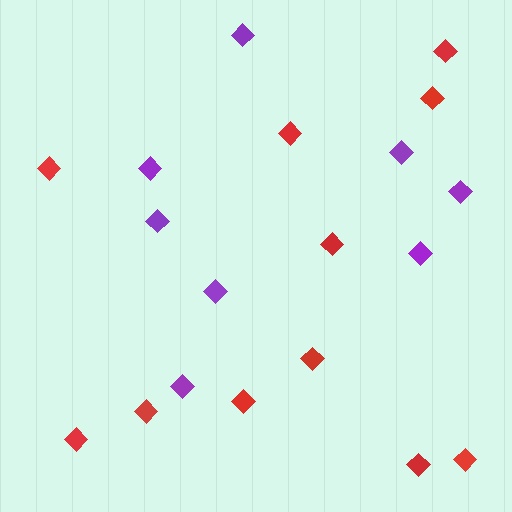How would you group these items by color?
There are 2 groups: one group of red diamonds (11) and one group of purple diamonds (8).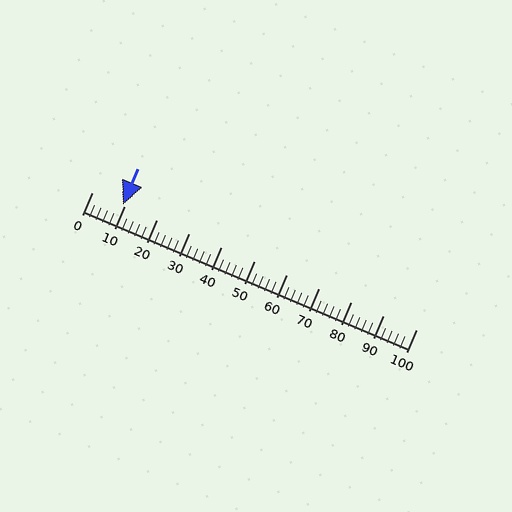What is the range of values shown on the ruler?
The ruler shows values from 0 to 100.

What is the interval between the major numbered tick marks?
The major tick marks are spaced 10 units apart.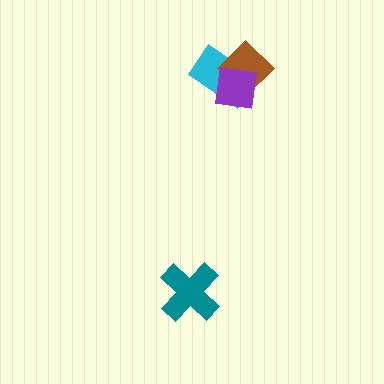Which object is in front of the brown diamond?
The purple square is in front of the brown diamond.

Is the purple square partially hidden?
No, no other shape covers it.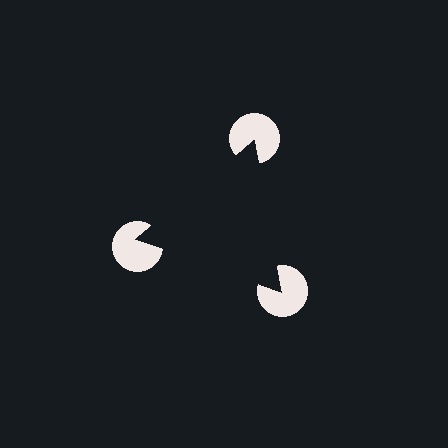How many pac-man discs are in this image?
There are 3 — one at each vertex of the illusory triangle.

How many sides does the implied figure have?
3 sides.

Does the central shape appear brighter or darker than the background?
It typically appears slightly darker than the background, even though no actual brightness change is drawn.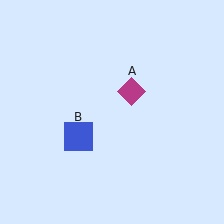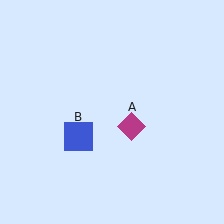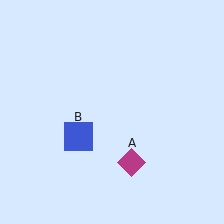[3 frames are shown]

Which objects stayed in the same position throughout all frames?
Blue square (object B) remained stationary.